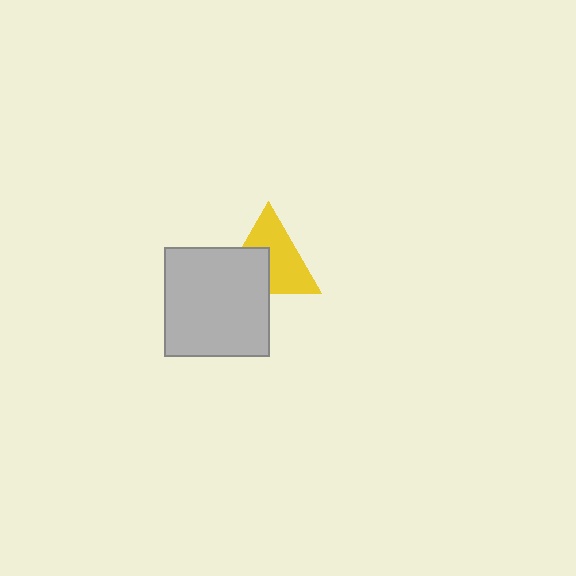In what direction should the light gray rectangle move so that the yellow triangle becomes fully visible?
The light gray rectangle should move toward the lower-left. That is the shortest direction to clear the overlap and leave the yellow triangle fully visible.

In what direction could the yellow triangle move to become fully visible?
The yellow triangle could move toward the upper-right. That would shift it out from behind the light gray rectangle entirely.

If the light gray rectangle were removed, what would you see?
You would see the complete yellow triangle.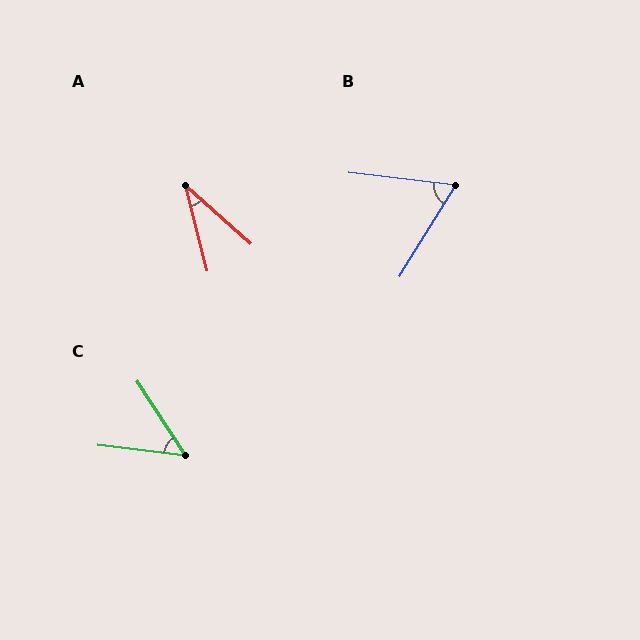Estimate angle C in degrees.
Approximately 50 degrees.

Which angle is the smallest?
A, at approximately 34 degrees.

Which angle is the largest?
B, at approximately 65 degrees.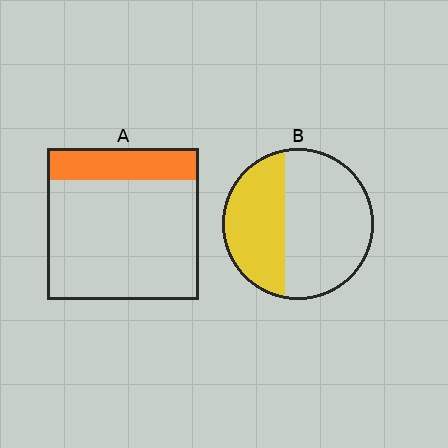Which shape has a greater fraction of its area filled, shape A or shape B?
Shape B.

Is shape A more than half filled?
No.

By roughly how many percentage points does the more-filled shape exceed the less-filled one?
By roughly 20 percentage points (B over A).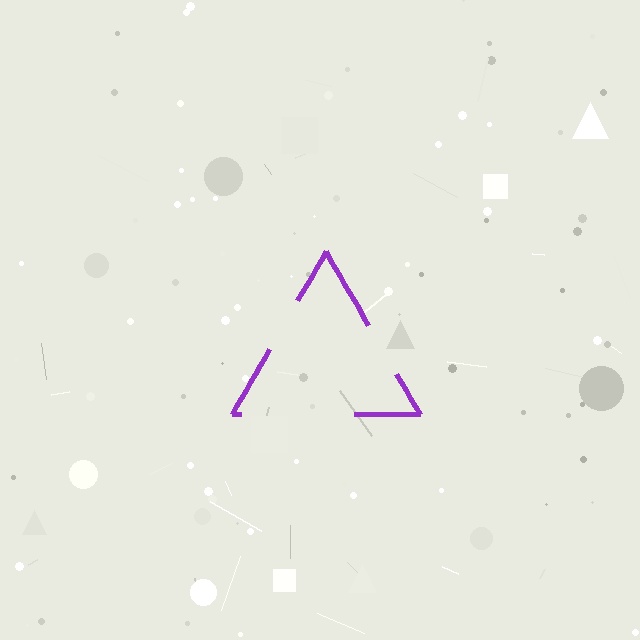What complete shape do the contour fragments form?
The contour fragments form a triangle.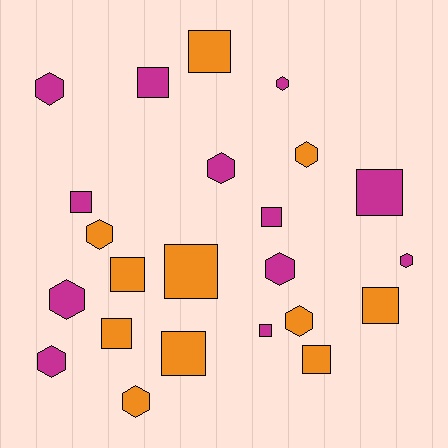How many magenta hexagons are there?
There are 7 magenta hexagons.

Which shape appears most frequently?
Square, with 12 objects.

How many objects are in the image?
There are 23 objects.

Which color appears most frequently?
Magenta, with 12 objects.